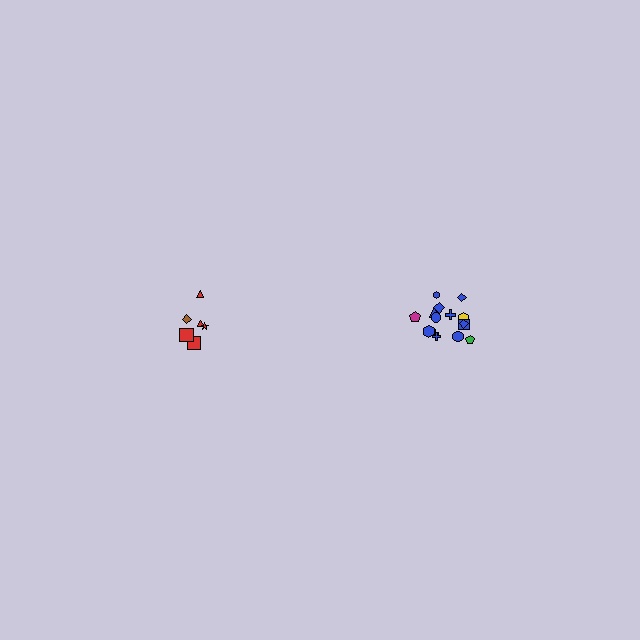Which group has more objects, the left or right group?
The right group.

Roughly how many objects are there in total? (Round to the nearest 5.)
Roughly 20 objects in total.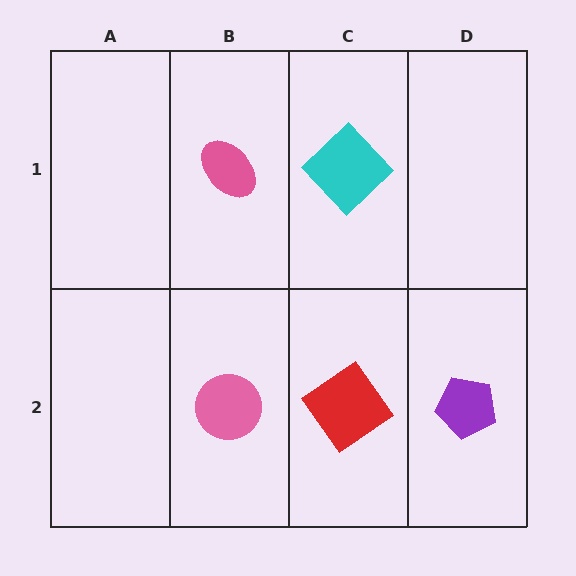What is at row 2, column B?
A pink circle.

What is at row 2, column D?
A purple pentagon.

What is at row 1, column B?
A pink ellipse.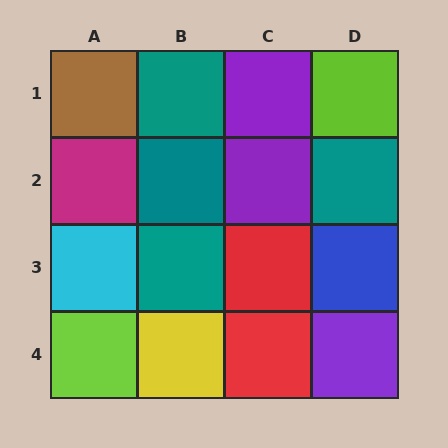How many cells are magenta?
1 cell is magenta.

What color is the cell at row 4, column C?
Red.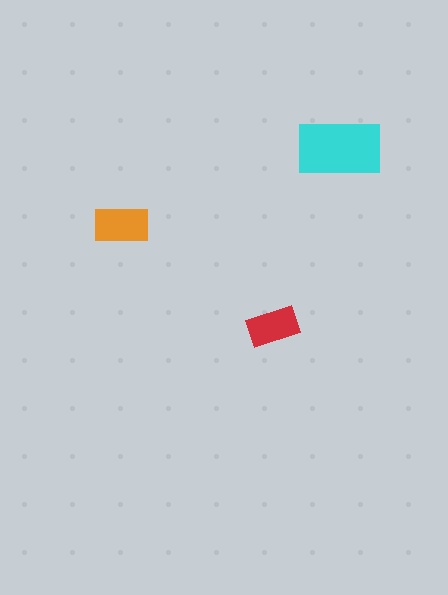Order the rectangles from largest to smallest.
the cyan one, the orange one, the red one.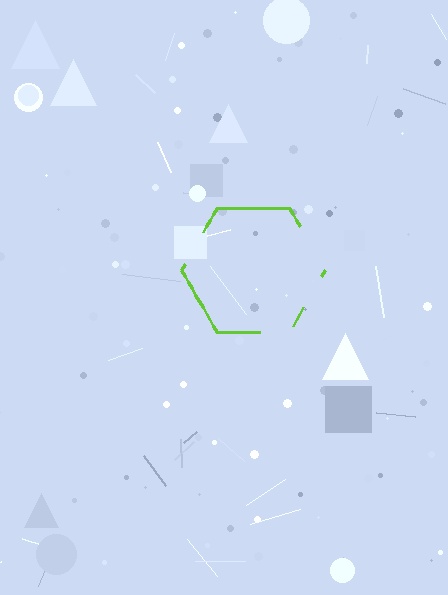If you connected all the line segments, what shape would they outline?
They would outline a hexagon.